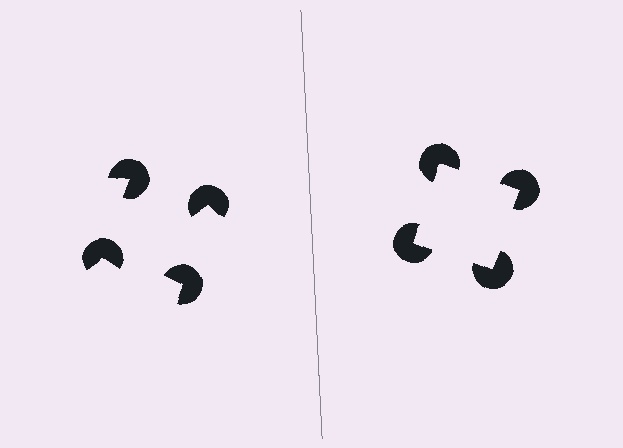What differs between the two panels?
The pac-man discs are positioned identically on both sides; only the wedge orientations differ. On the right they align to a square; on the left they are misaligned.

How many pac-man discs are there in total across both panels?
8 — 4 on each side.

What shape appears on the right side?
An illusory square.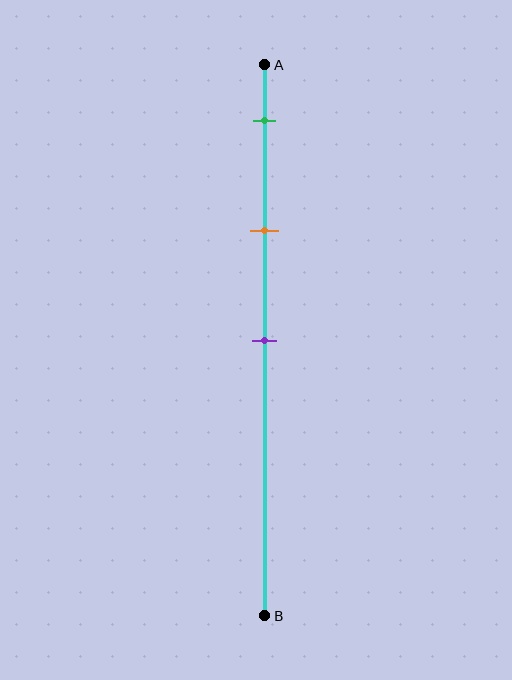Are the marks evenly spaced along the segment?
Yes, the marks are approximately evenly spaced.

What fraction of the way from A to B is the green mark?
The green mark is approximately 10% (0.1) of the way from A to B.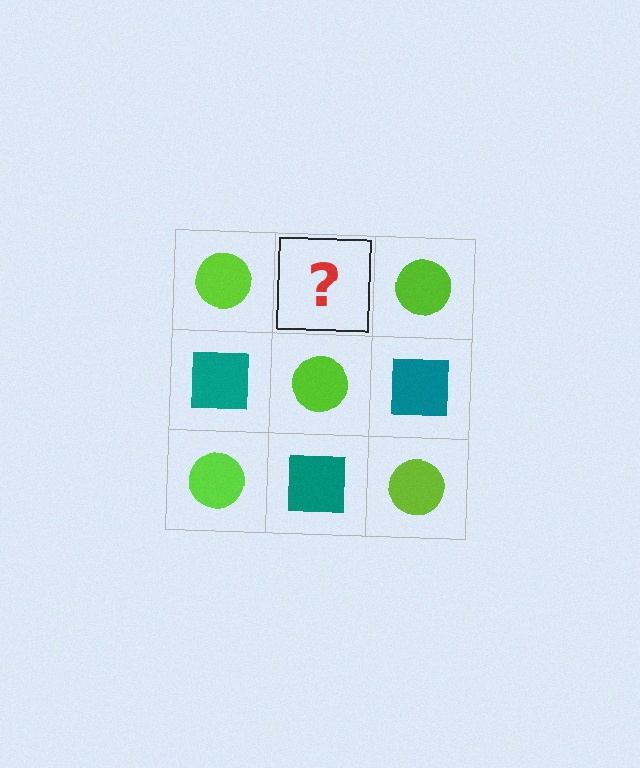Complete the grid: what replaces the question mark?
The question mark should be replaced with a teal square.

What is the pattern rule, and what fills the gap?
The rule is that it alternates lime circle and teal square in a checkerboard pattern. The gap should be filled with a teal square.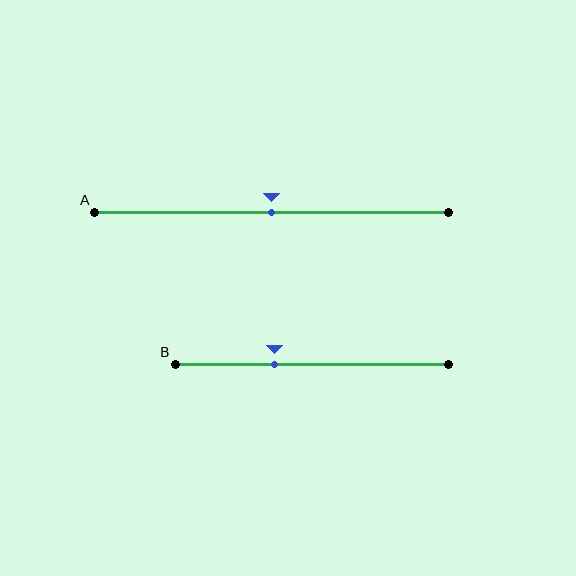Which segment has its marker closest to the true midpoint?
Segment A has its marker closest to the true midpoint.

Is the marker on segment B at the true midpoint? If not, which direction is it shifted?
No, the marker on segment B is shifted to the left by about 14% of the segment length.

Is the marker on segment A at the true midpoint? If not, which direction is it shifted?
Yes, the marker on segment A is at the true midpoint.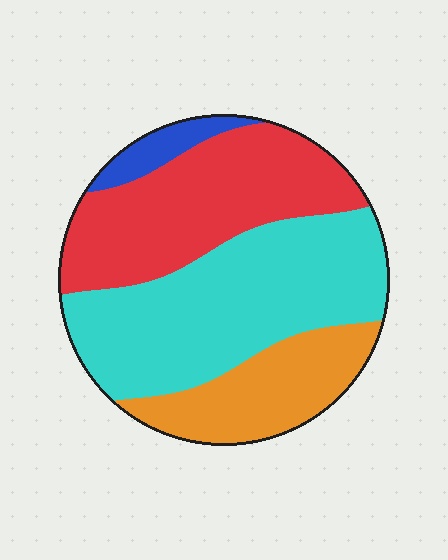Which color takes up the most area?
Cyan, at roughly 40%.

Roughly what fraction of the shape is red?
Red covers roughly 35% of the shape.